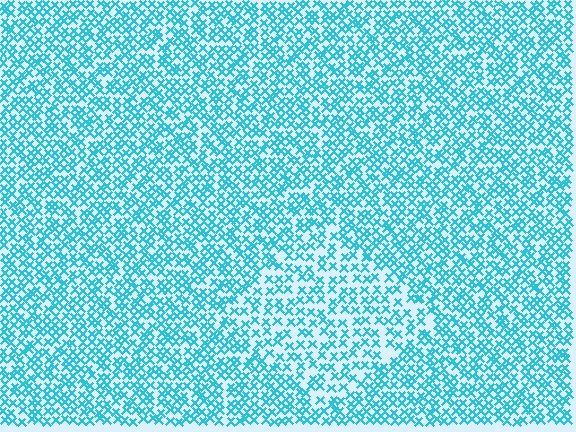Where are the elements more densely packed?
The elements are more densely packed outside the diamond boundary.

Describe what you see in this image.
The image contains small cyan elements arranged at two different densities. A diamond-shaped region is visible where the elements are less densely packed than the surrounding area.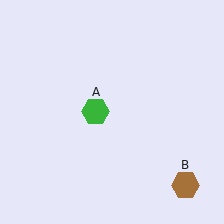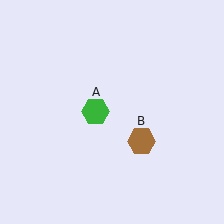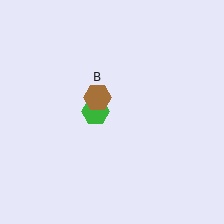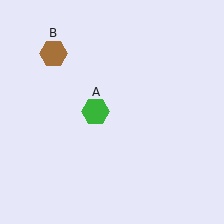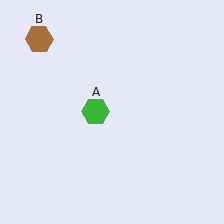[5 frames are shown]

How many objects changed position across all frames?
1 object changed position: brown hexagon (object B).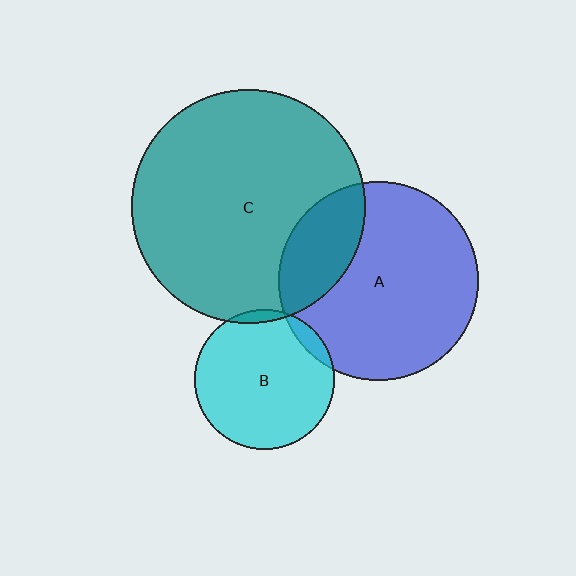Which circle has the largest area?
Circle C (teal).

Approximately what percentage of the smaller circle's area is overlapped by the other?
Approximately 5%.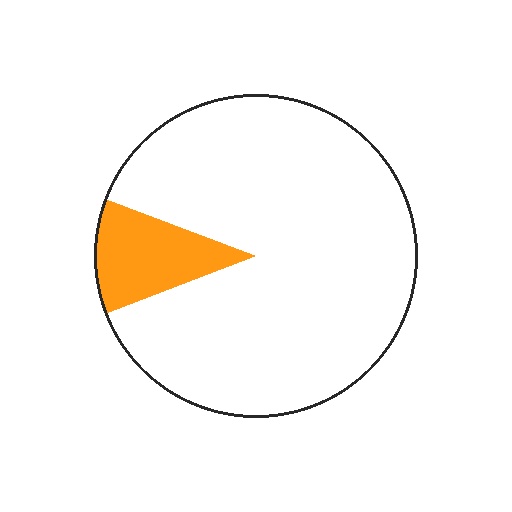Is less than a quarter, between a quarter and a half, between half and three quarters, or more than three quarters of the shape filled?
Less than a quarter.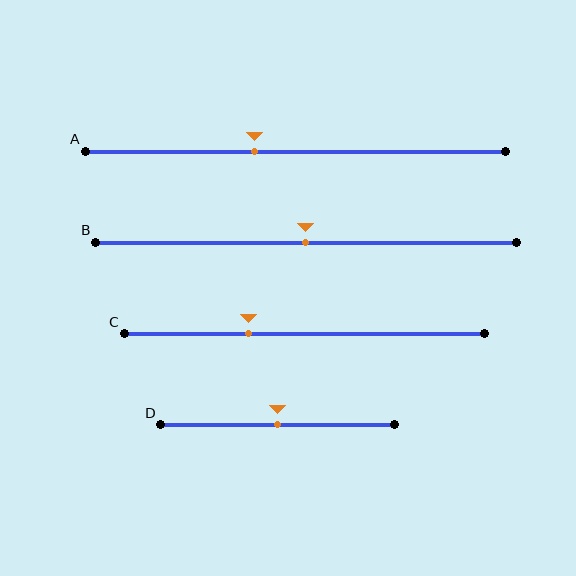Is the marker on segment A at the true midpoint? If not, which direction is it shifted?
No, the marker on segment A is shifted to the left by about 10% of the segment length.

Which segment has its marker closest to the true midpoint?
Segment B has its marker closest to the true midpoint.